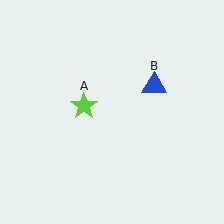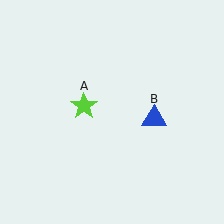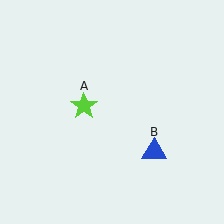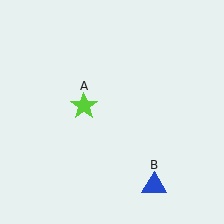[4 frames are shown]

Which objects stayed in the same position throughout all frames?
Lime star (object A) remained stationary.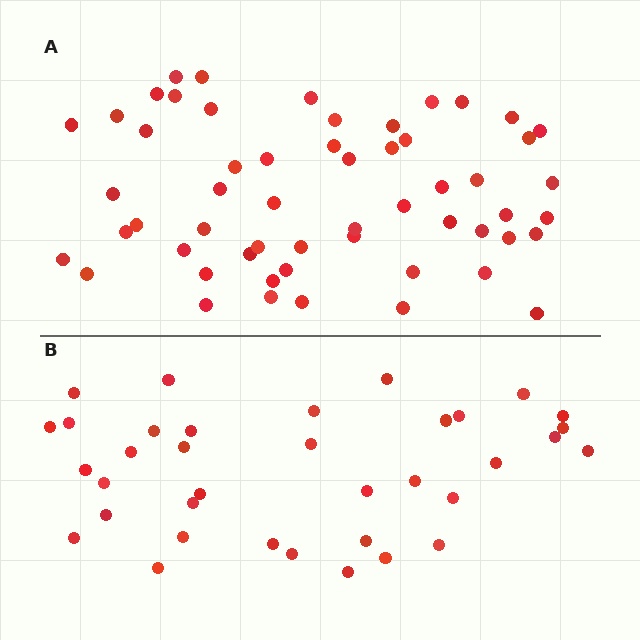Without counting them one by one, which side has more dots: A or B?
Region A (the top region) has more dots.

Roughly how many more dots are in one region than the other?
Region A has approximately 20 more dots than region B.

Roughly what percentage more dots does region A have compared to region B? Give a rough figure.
About 55% more.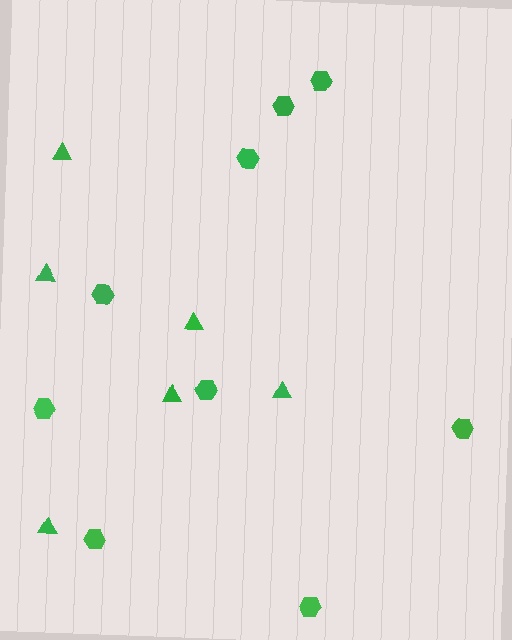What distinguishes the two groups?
There are 2 groups: one group of hexagons (9) and one group of triangles (6).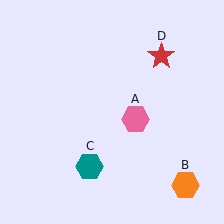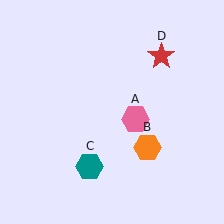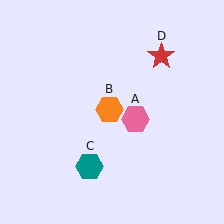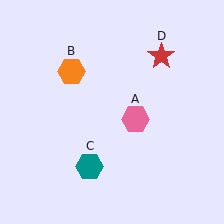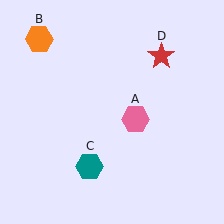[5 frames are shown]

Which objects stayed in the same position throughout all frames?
Pink hexagon (object A) and teal hexagon (object C) and red star (object D) remained stationary.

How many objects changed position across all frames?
1 object changed position: orange hexagon (object B).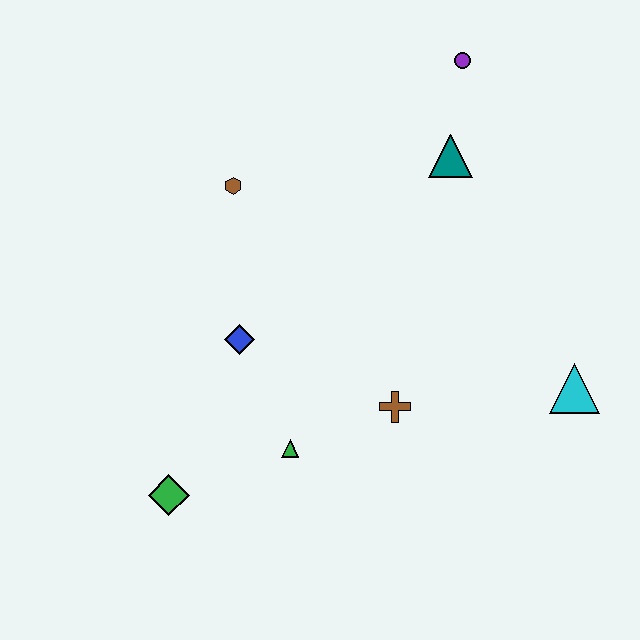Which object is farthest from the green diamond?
The purple circle is farthest from the green diamond.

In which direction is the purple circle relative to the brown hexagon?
The purple circle is to the right of the brown hexagon.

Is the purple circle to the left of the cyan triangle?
Yes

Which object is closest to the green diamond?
The green triangle is closest to the green diamond.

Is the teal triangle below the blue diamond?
No